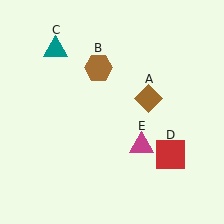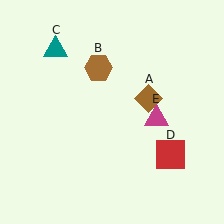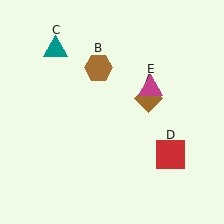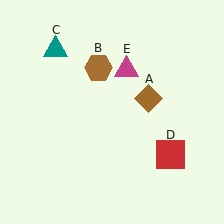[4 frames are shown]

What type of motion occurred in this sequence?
The magenta triangle (object E) rotated counterclockwise around the center of the scene.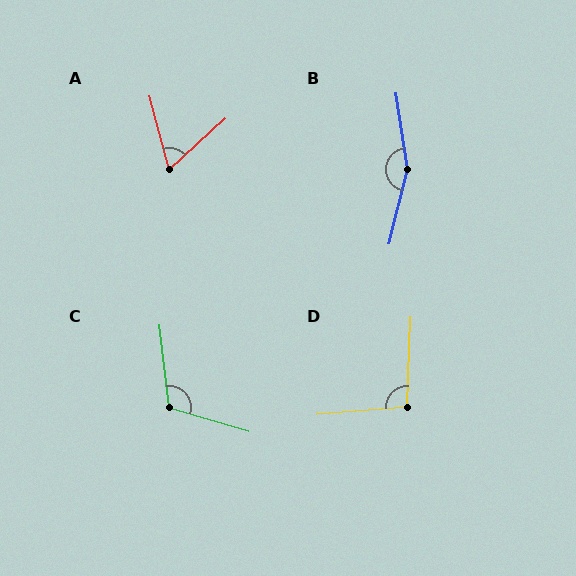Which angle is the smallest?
A, at approximately 63 degrees.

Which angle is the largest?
B, at approximately 158 degrees.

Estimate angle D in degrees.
Approximately 97 degrees.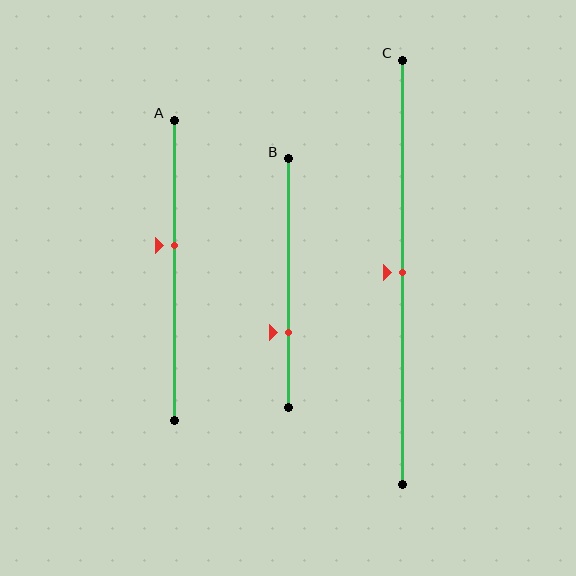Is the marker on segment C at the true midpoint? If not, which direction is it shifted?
Yes, the marker on segment C is at the true midpoint.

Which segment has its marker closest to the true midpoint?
Segment C has its marker closest to the true midpoint.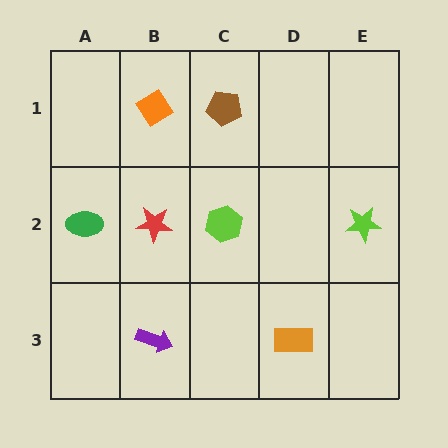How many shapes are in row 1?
2 shapes.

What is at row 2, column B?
A red star.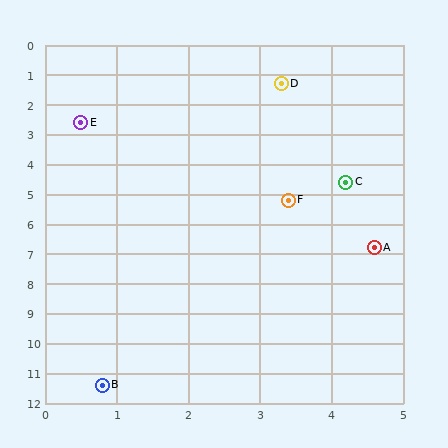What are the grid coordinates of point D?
Point D is at approximately (3.3, 1.3).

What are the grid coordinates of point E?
Point E is at approximately (0.5, 2.6).